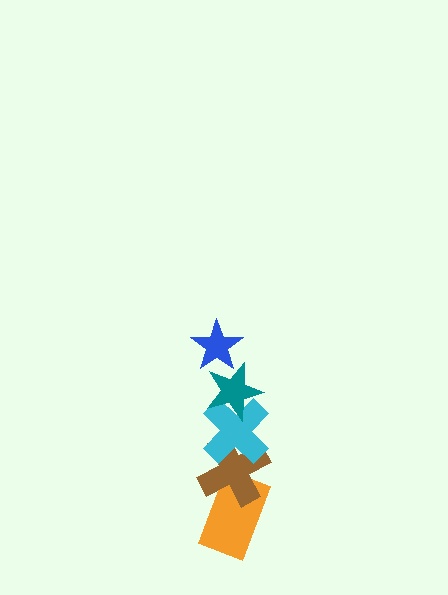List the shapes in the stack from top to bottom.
From top to bottom: the blue star, the teal star, the cyan cross, the brown cross, the orange rectangle.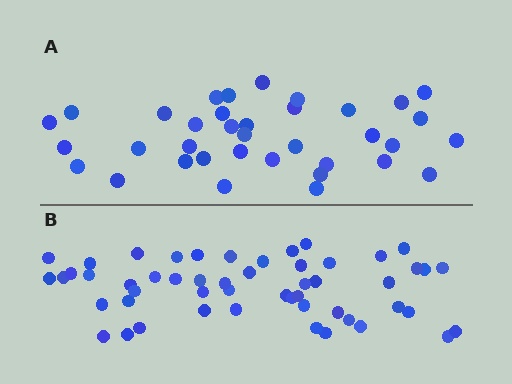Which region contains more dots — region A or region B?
Region B (the bottom region) has more dots.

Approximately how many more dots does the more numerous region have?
Region B has approximately 15 more dots than region A.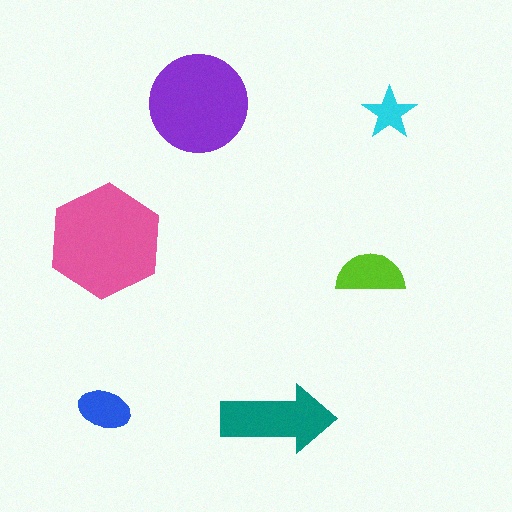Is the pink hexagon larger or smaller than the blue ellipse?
Larger.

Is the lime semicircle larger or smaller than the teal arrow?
Smaller.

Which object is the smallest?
The cyan star.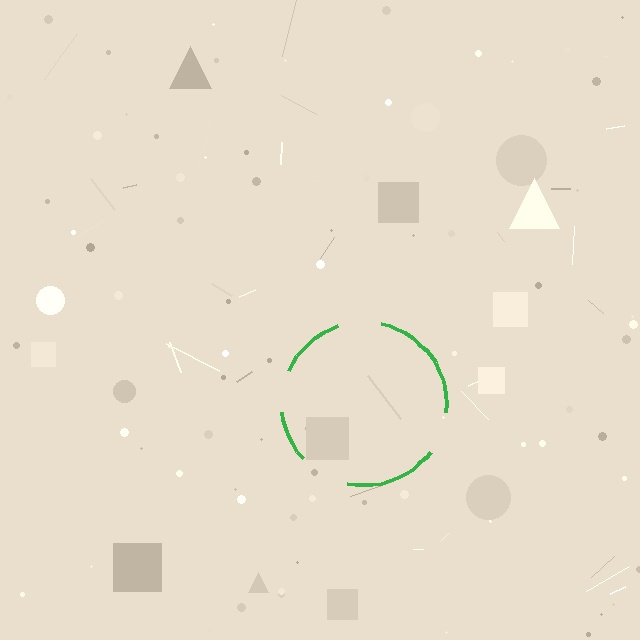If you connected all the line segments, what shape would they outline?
They would outline a circle.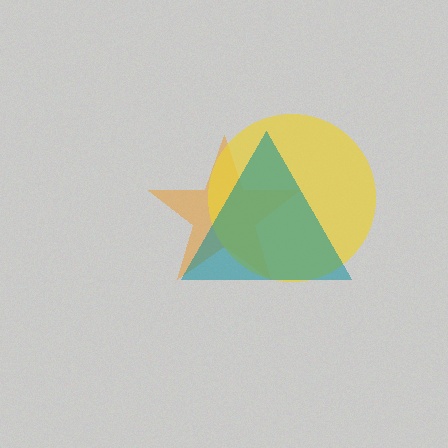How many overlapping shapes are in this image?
There are 3 overlapping shapes in the image.